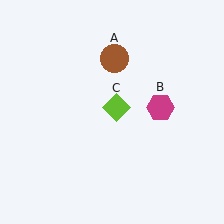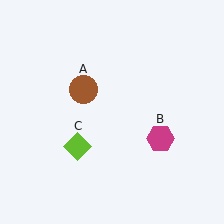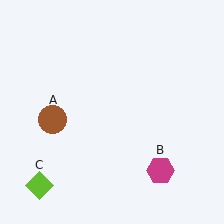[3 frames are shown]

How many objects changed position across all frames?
3 objects changed position: brown circle (object A), magenta hexagon (object B), lime diamond (object C).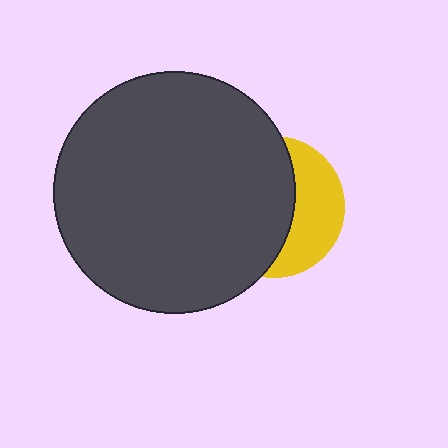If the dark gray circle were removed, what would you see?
You would see the complete yellow circle.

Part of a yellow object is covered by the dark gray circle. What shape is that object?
It is a circle.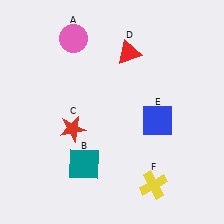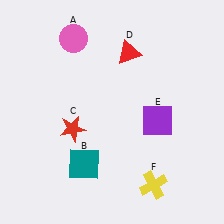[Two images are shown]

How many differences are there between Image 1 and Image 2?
There is 1 difference between the two images.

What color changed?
The square (E) changed from blue in Image 1 to purple in Image 2.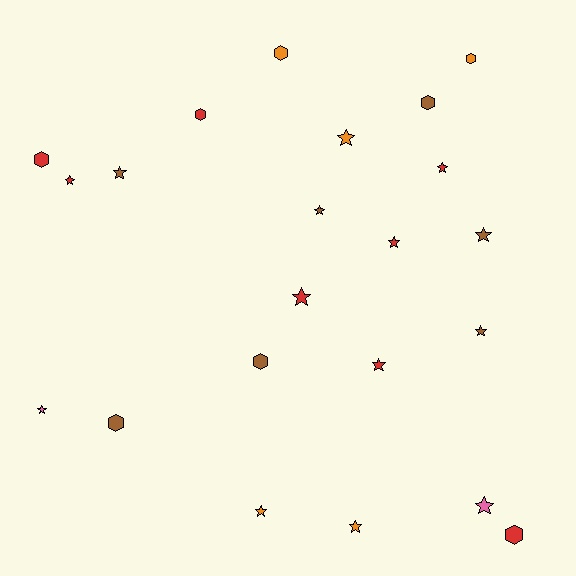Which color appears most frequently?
Red, with 8 objects.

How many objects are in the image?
There are 22 objects.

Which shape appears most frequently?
Star, with 14 objects.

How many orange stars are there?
There are 3 orange stars.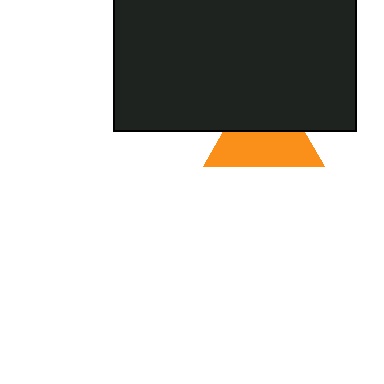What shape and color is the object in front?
The object in front is a black rectangle.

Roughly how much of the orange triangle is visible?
About half of it is visible (roughly 56%).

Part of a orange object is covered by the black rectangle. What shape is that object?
It is a triangle.